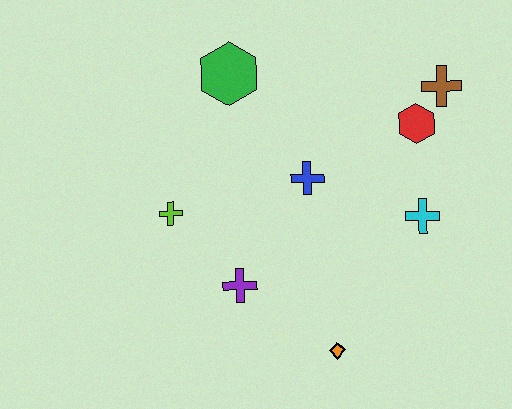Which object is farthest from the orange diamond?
The green hexagon is farthest from the orange diamond.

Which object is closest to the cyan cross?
The red hexagon is closest to the cyan cross.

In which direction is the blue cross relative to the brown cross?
The blue cross is to the left of the brown cross.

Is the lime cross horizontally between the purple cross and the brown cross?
No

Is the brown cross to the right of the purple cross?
Yes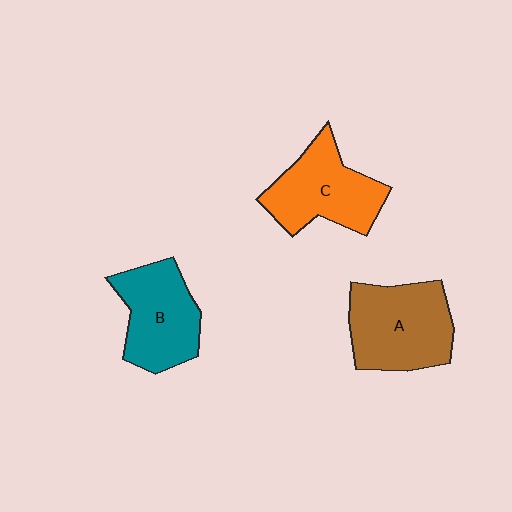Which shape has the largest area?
Shape A (brown).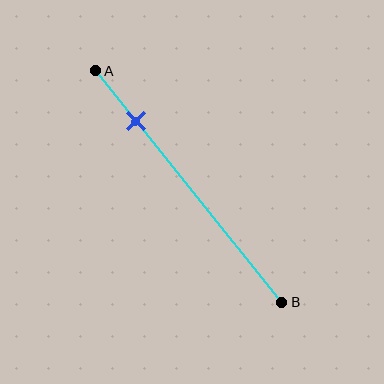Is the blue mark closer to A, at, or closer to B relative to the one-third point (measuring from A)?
The blue mark is closer to point A than the one-third point of segment AB.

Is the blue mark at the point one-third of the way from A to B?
No, the mark is at about 20% from A, not at the 33% one-third point.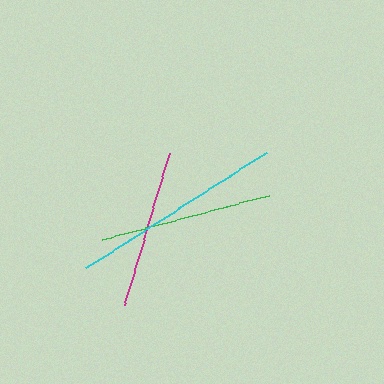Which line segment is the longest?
The cyan line is the longest at approximately 214 pixels.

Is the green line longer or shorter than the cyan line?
The cyan line is longer than the green line.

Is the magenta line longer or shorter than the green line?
The green line is longer than the magenta line.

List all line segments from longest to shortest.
From longest to shortest: cyan, green, magenta.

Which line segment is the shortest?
The magenta line is the shortest at approximately 159 pixels.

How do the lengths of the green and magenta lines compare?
The green and magenta lines are approximately the same length.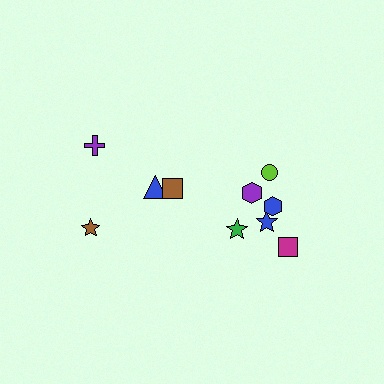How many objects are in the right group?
There are 6 objects.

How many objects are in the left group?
There are 4 objects.